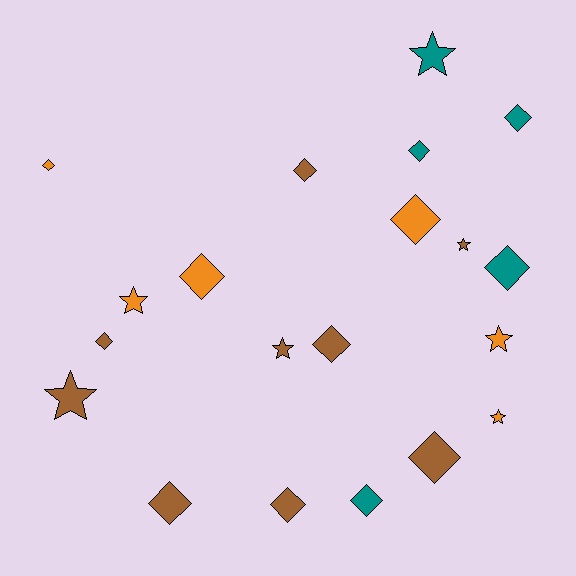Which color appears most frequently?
Brown, with 9 objects.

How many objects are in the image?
There are 20 objects.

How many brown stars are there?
There are 3 brown stars.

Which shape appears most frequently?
Diamond, with 13 objects.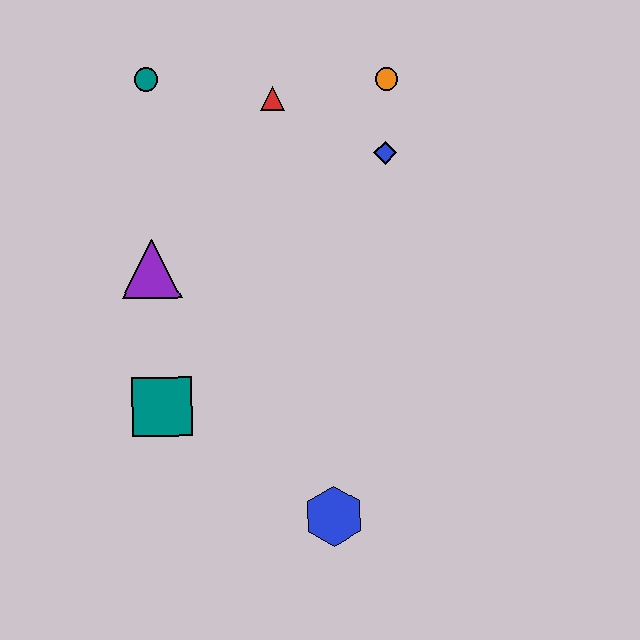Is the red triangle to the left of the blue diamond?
Yes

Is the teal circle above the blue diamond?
Yes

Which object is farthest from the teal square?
The orange circle is farthest from the teal square.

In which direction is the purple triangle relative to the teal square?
The purple triangle is above the teal square.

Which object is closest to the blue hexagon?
The teal square is closest to the blue hexagon.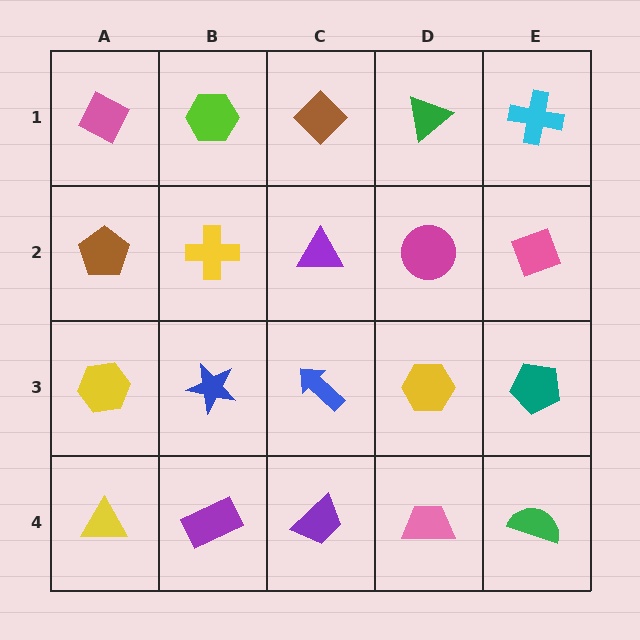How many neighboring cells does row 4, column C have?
3.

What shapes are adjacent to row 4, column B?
A blue star (row 3, column B), a yellow triangle (row 4, column A), a purple trapezoid (row 4, column C).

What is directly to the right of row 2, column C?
A magenta circle.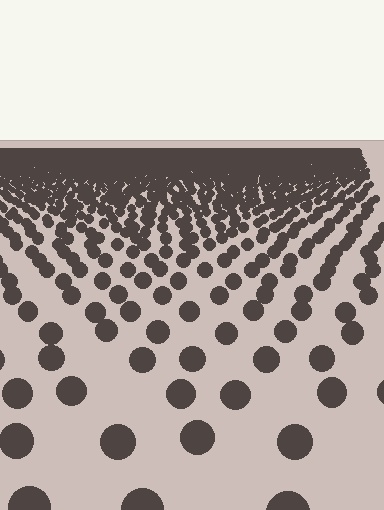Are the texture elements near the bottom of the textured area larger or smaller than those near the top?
Larger. Near the bottom, elements are closer to the viewer and appear at a bigger on-screen size.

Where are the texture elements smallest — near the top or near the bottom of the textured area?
Near the top.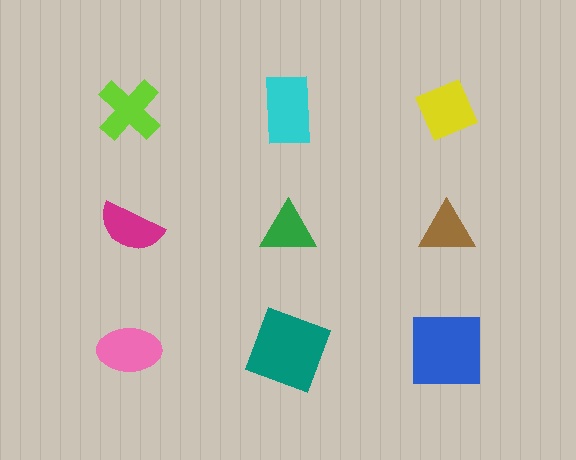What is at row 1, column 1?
A lime cross.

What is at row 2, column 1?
A magenta semicircle.